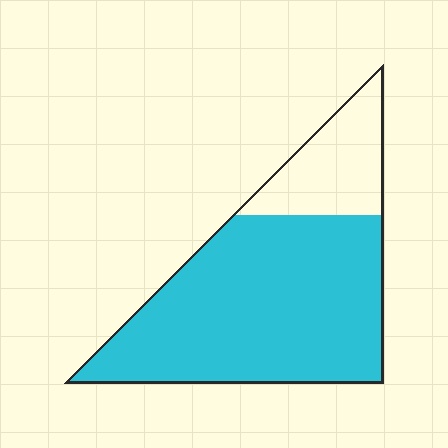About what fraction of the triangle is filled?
About four fifths (4/5).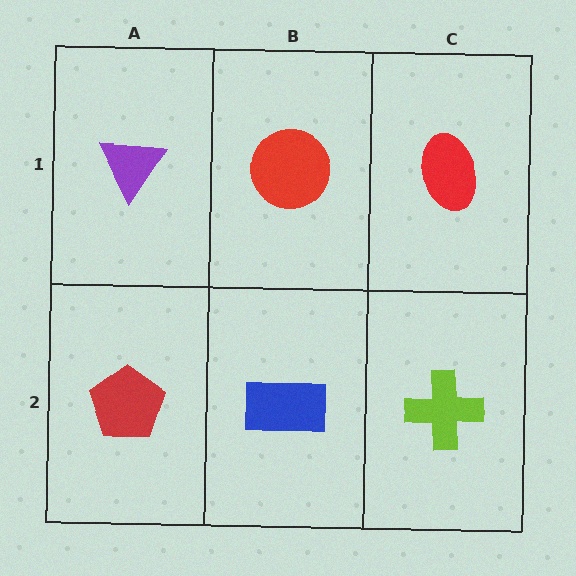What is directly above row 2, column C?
A red ellipse.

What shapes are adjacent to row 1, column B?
A blue rectangle (row 2, column B), a purple triangle (row 1, column A), a red ellipse (row 1, column C).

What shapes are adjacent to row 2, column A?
A purple triangle (row 1, column A), a blue rectangle (row 2, column B).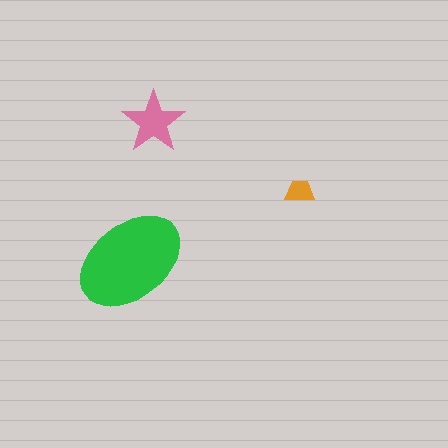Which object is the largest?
The green ellipse.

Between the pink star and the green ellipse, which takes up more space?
The green ellipse.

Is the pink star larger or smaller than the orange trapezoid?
Larger.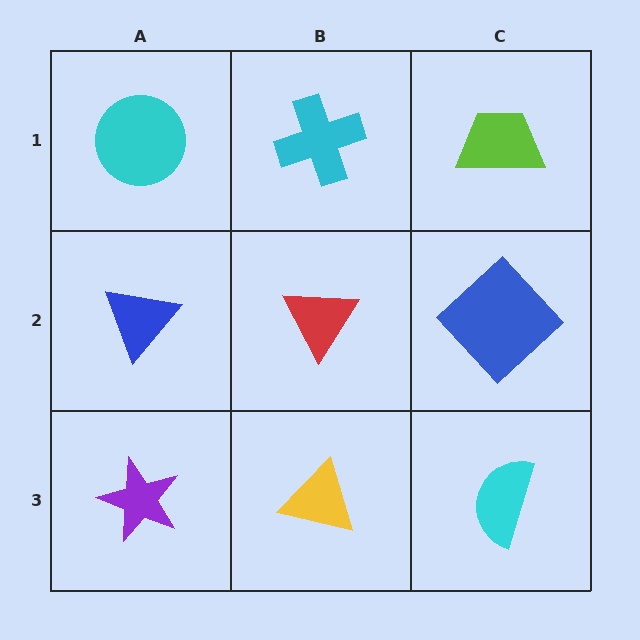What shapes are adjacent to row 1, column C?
A blue diamond (row 2, column C), a cyan cross (row 1, column B).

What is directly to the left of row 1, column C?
A cyan cross.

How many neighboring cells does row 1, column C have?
2.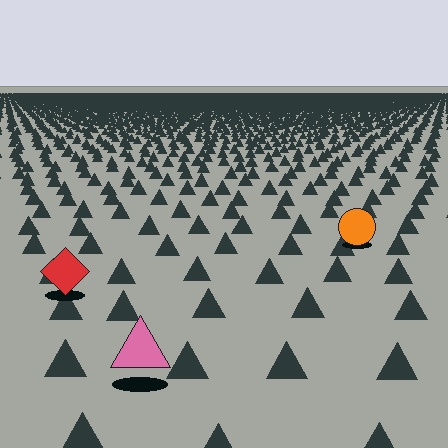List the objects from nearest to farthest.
From nearest to farthest: the pink triangle, the red diamond, the orange circle.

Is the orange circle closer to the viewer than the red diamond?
No. The red diamond is closer — you can tell from the texture gradient: the ground texture is coarser near it.